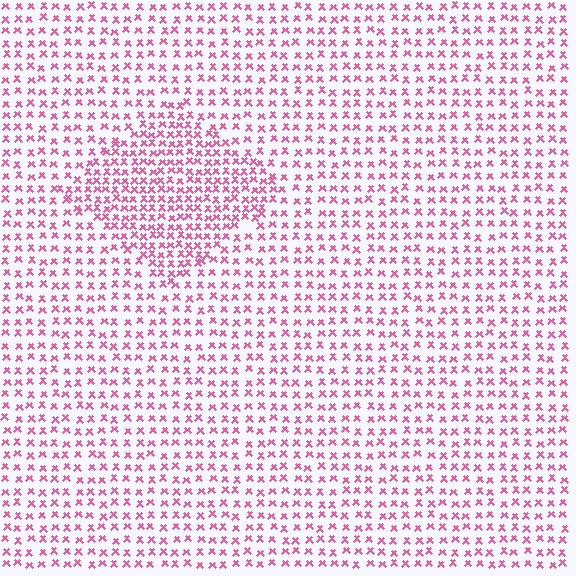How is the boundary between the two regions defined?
The boundary is defined by a change in element density (approximately 1.7x ratio). All elements are the same color, size, and shape.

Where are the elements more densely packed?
The elements are more densely packed inside the diamond boundary.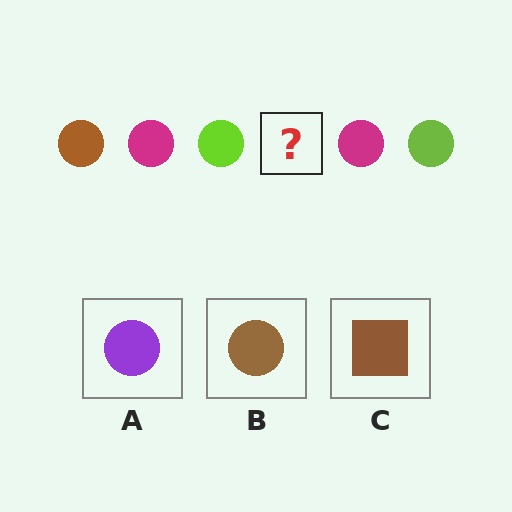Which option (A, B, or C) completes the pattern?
B.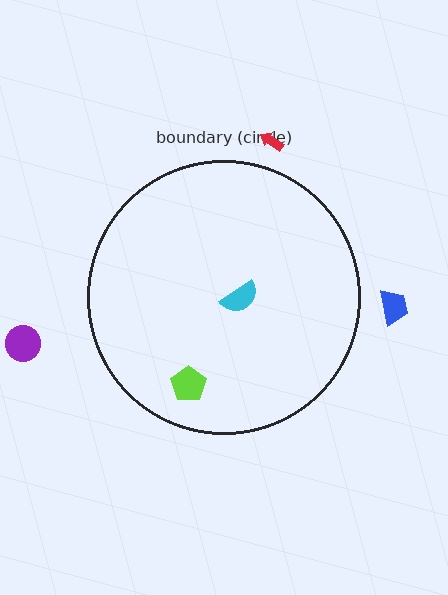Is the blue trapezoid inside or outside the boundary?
Outside.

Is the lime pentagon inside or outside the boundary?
Inside.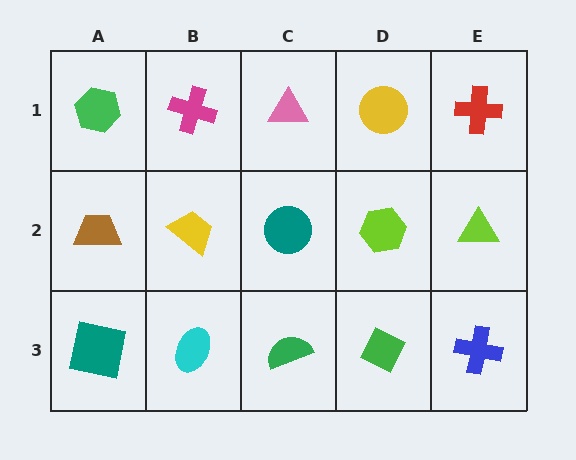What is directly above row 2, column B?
A magenta cross.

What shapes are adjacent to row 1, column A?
A brown trapezoid (row 2, column A), a magenta cross (row 1, column B).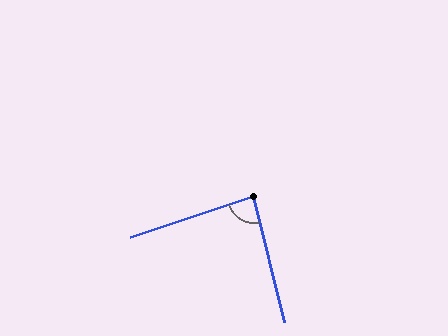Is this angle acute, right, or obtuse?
It is approximately a right angle.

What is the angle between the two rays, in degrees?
Approximately 85 degrees.